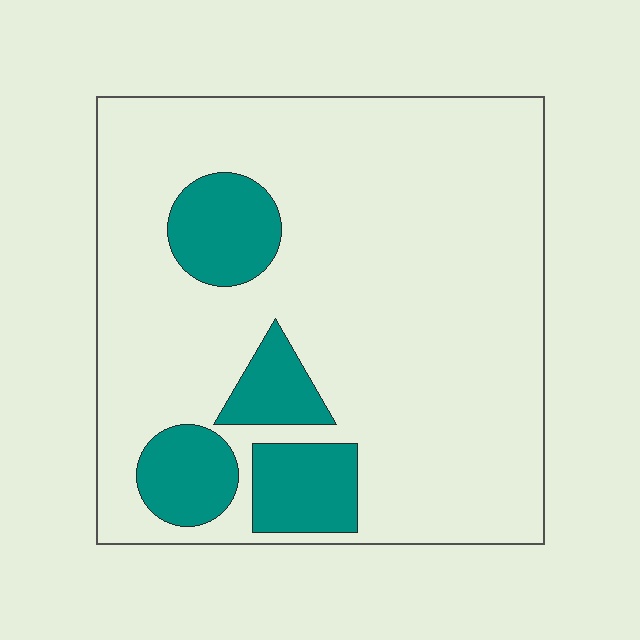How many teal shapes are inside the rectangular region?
4.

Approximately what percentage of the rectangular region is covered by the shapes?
Approximately 15%.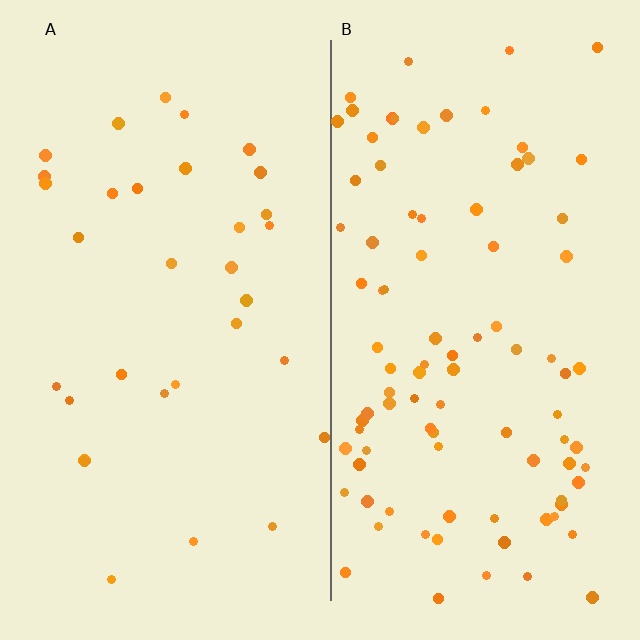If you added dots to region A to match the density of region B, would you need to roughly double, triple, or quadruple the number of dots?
Approximately triple.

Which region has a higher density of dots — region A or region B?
B (the right).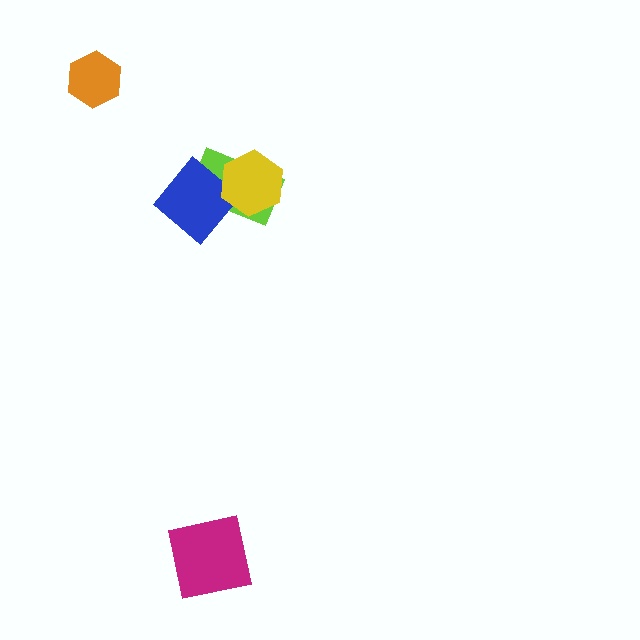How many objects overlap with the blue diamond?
2 objects overlap with the blue diamond.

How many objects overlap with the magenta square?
0 objects overlap with the magenta square.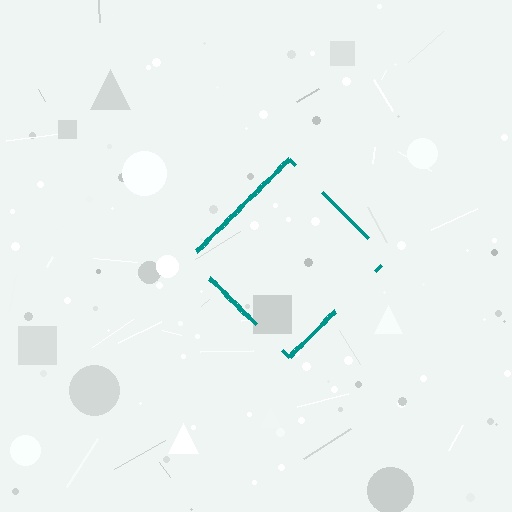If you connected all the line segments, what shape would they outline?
They would outline a diamond.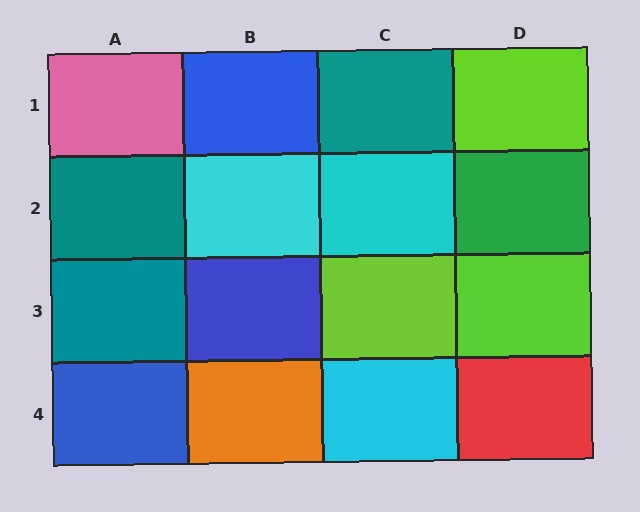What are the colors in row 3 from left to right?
Teal, blue, lime, lime.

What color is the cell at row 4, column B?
Orange.